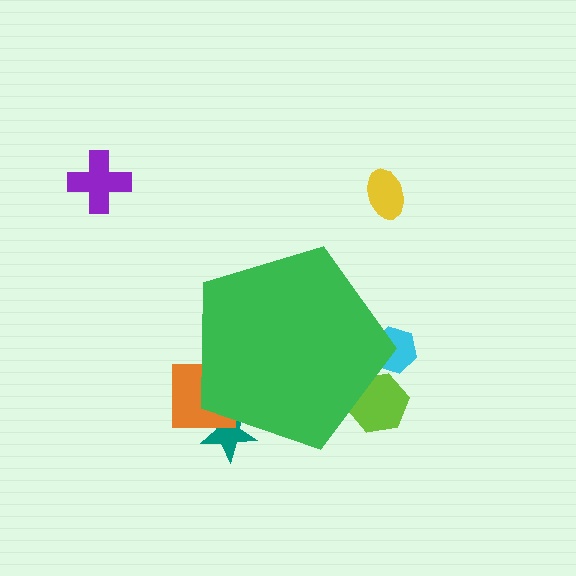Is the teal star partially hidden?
Yes, the teal star is partially hidden behind the green pentagon.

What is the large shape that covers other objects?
A green pentagon.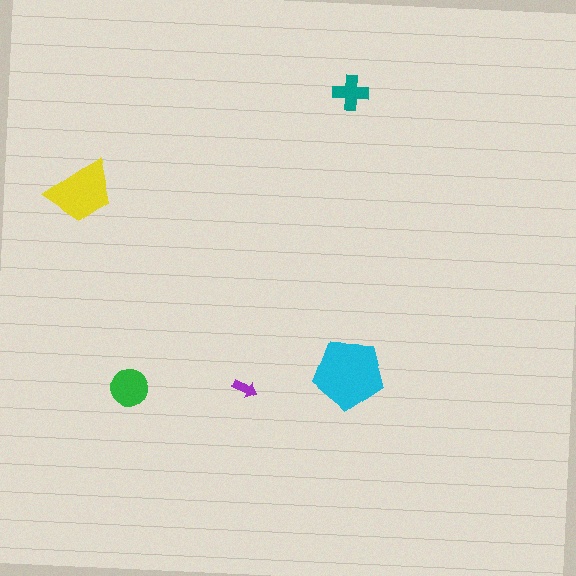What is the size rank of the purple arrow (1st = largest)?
5th.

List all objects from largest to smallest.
The cyan pentagon, the yellow trapezoid, the green circle, the teal cross, the purple arrow.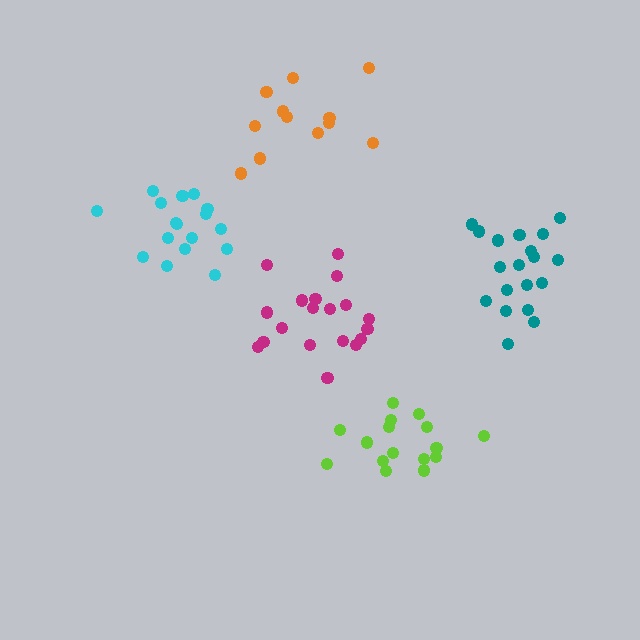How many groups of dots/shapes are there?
There are 5 groups.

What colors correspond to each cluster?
The clusters are colored: orange, lime, magenta, teal, cyan.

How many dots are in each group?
Group 1: 13 dots, Group 2: 16 dots, Group 3: 19 dots, Group 4: 19 dots, Group 5: 17 dots (84 total).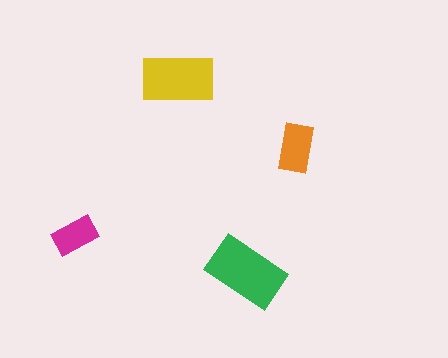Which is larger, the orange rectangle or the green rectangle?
The green one.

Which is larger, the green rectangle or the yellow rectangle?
The green one.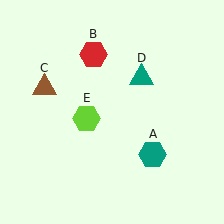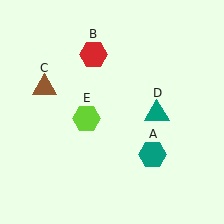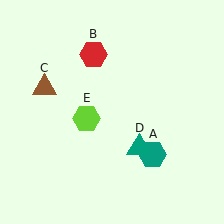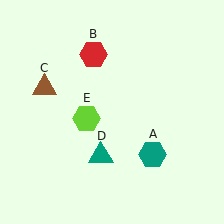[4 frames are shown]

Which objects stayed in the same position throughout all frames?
Teal hexagon (object A) and red hexagon (object B) and brown triangle (object C) and lime hexagon (object E) remained stationary.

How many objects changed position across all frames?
1 object changed position: teal triangle (object D).